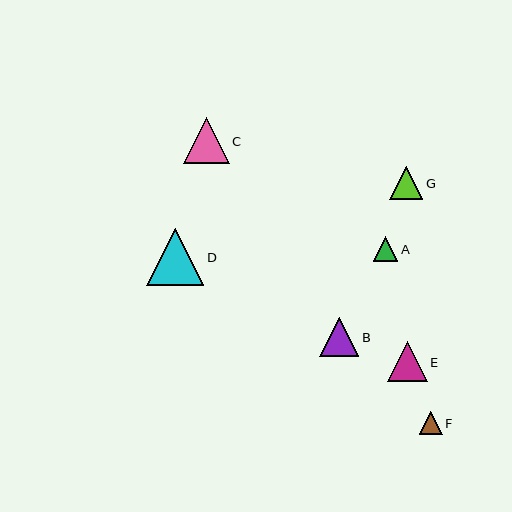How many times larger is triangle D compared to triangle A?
Triangle D is approximately 2.3 times the size of triangle A.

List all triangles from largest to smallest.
From largest to smallest: D, C, E, B, G, A, F.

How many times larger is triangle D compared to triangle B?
Triangle D is approximately 1.5 times the size of triangle B.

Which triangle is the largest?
Triangle D is the largest with a size of approximately 57 pixels.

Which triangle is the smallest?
Triangle F is the smallest with a size of approximately 23 pixels.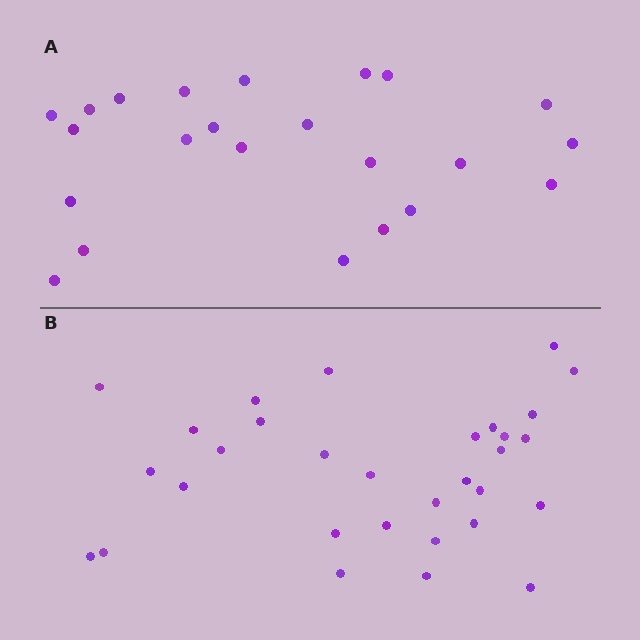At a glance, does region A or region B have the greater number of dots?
Region B (the bottom region) has more dots.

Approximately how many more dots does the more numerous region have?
Region B has roughly 8 or so more dots than region A.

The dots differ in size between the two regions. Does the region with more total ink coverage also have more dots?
No. Region A has more total ink coverage because its dots are larger, but region B actually contains more individual dots. Total area can be misleading — the number of items is what matters here.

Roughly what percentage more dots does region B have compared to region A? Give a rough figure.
About 35% more.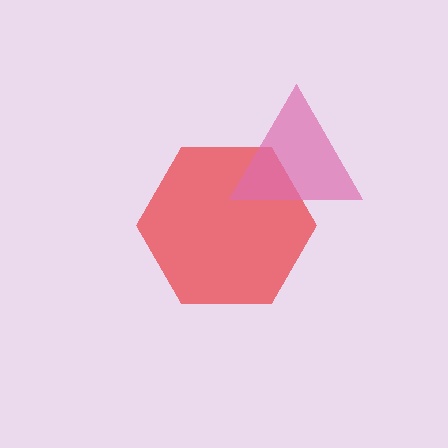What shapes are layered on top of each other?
The layered shapes are: a red hexagon, a pink triangle.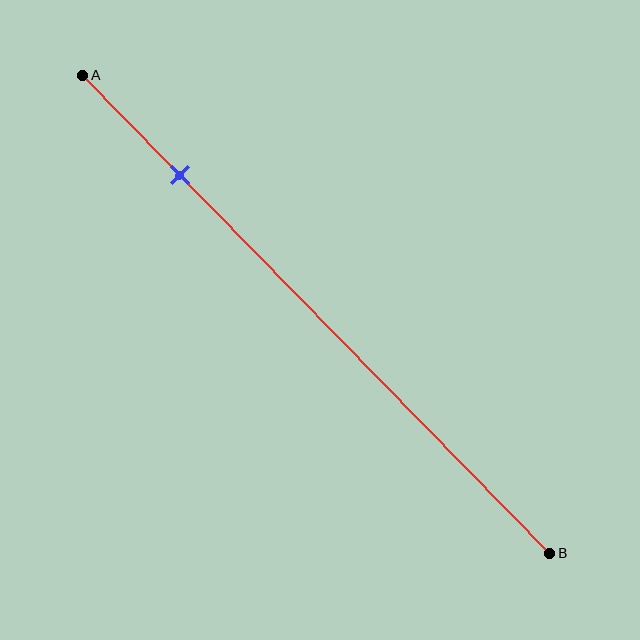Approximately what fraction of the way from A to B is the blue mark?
The blue mark is approximately 20% of the way from A to B.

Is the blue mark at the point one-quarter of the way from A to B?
No, the mark is at about 20% from A, not at the 25% one-quarter point.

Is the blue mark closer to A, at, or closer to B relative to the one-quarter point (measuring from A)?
The blue mark is closer to point A than the one-quarter point of segment AB.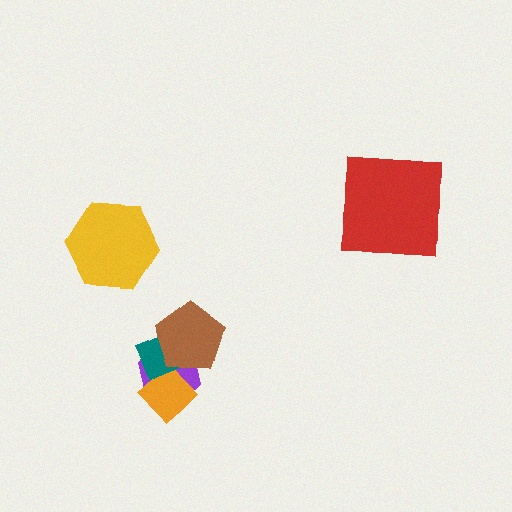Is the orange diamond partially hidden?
Yes, it is partially covered by another shape.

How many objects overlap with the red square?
0 objects overlap with the red square.